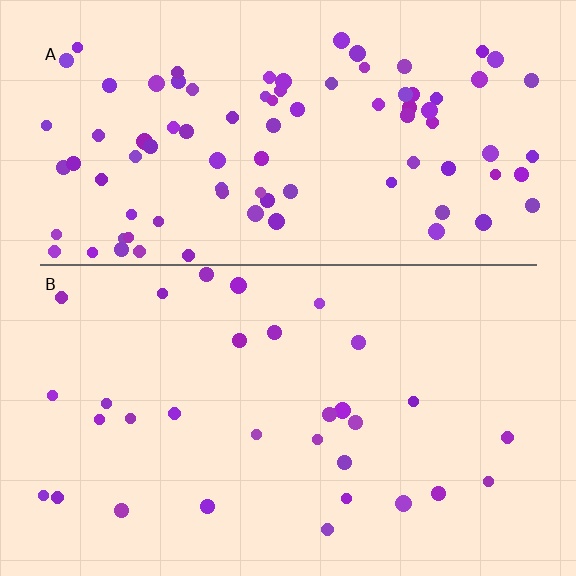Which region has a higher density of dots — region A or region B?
A (the top).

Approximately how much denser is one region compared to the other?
Approximately 3.0× — region A over region B.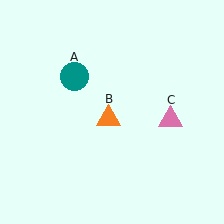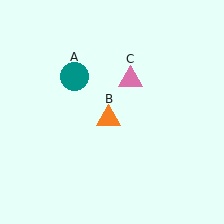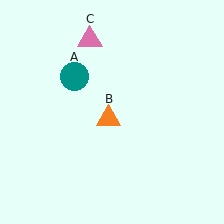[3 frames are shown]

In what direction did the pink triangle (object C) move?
The pink triangle (object C) moved up and to the left.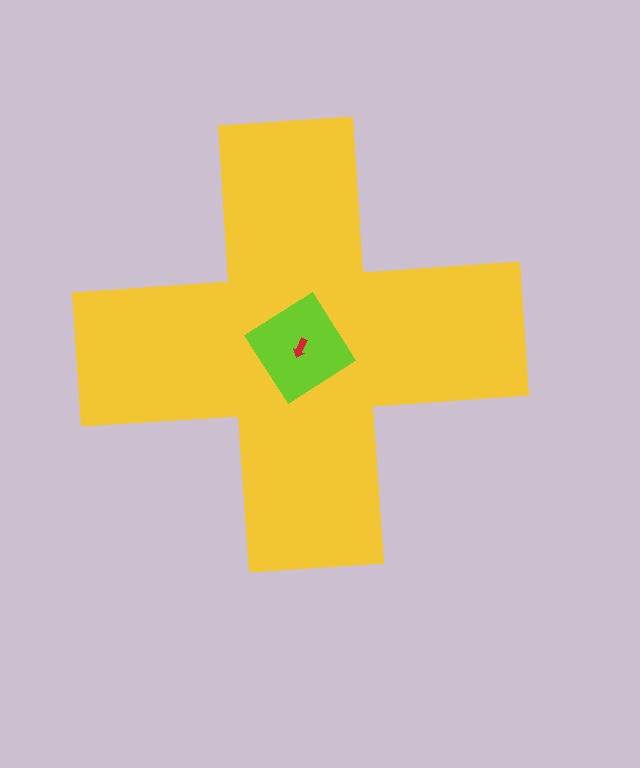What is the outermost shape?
The yellow cross.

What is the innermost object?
The red arrow.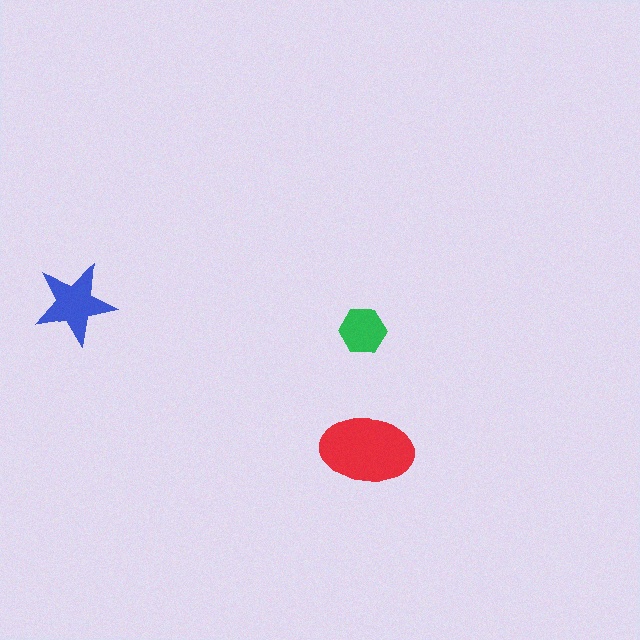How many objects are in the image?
There are 3 objects in the image.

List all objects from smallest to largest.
The green hexagon, the blue star, the red ellipse.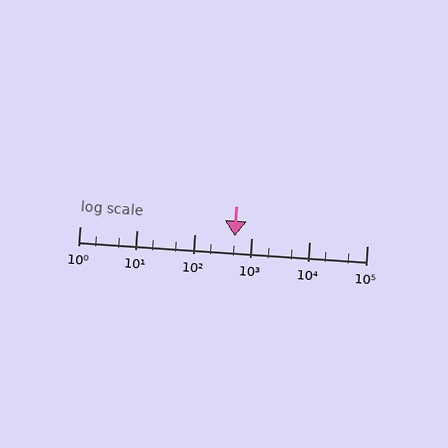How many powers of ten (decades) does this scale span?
The scale spans 5 decades, from 1 to 100000.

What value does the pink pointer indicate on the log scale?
The pointer indicates approximately 510.